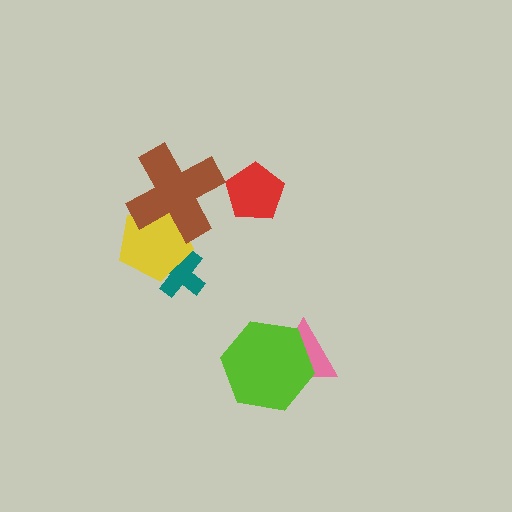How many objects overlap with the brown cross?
1 object overlaps with the brown cross.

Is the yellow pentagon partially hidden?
Yes, it is partially covered by another shape.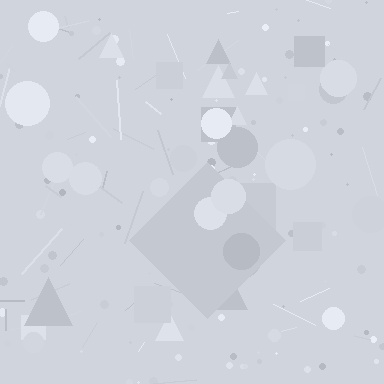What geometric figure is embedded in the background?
A diamond is embedded in the background.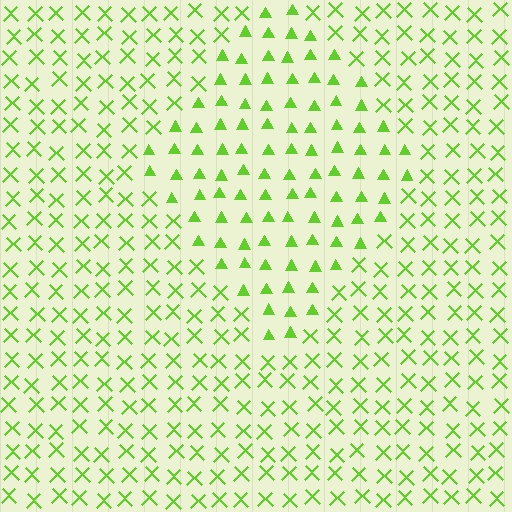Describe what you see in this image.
The image is filled with small lime elements arranged in a uniform grid. A diamond-shaped region contains triangles, while the surrounding area contains X marks. The boundary is defined purely by the change in element shape.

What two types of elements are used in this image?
The image uses triangles inside the diamond region and X marks outside it.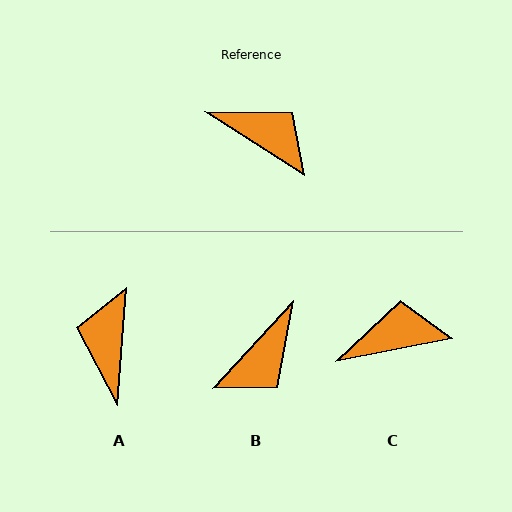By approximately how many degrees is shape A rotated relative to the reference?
Approximately 118 degrees counter-clockwise.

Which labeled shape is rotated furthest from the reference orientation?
A, about 118 degrees away.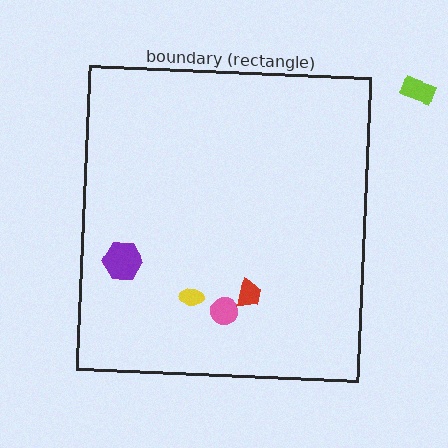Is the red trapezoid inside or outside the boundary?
Inside.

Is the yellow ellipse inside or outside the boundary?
Inside.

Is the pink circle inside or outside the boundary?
Inside.